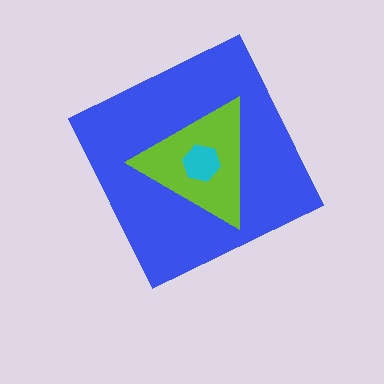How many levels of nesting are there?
3.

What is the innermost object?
The cyan hexagon.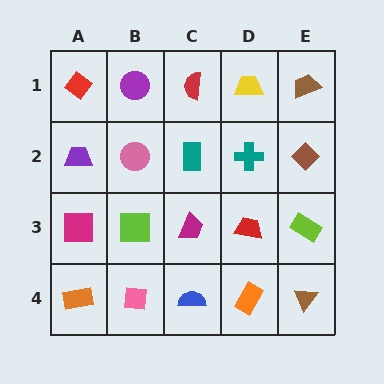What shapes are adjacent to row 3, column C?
A teal rectangle (row 2, column C), a blue semicircle (row 4, column C), a lime square (row 3, column B), a red trapezoid (row 3, column D).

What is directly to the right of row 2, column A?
A pink circle.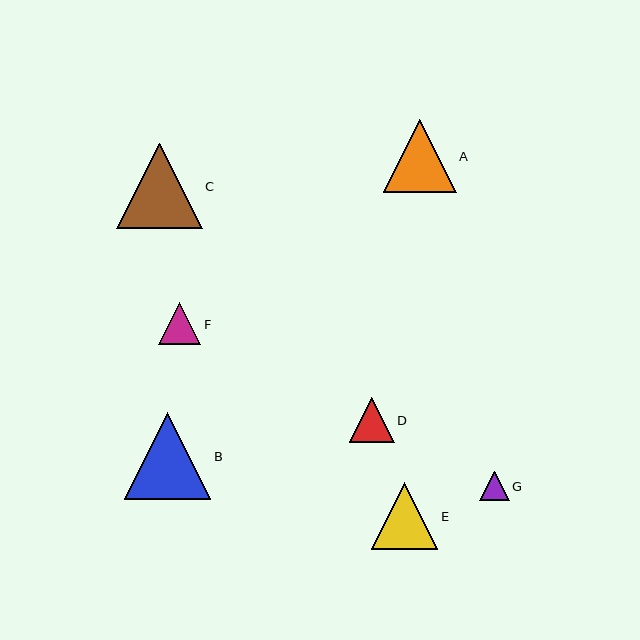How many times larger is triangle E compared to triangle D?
Triangle E is approximately 1.5 times the size of triangle D.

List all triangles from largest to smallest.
From largest to smallest: B, C, A, E, D, F, G.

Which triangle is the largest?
Triangle B is the largest with a size of approximately 87 pixels.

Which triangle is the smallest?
Triangle G is the smallest with a size of approximately 30 pixels.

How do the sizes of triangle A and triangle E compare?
Triangle A and triangle E are approximately the same size.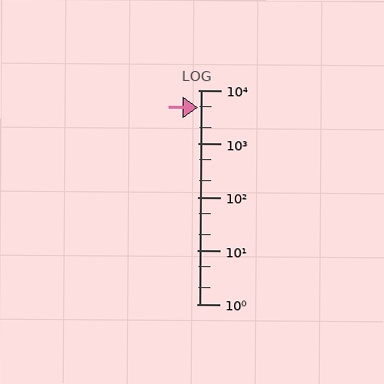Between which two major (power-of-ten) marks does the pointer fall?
The pointer is between 1000 and 10000.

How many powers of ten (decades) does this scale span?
The scale spans 4 decades, from 1 to 10000.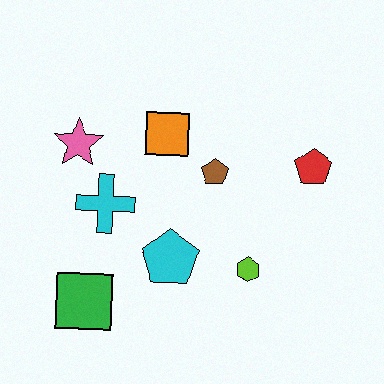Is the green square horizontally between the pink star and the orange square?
Yes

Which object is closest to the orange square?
The brown pentagon is closest to the orange square.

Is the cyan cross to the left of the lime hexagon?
Yes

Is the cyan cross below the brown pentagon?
Yes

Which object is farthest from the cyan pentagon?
The red pentagon is farthest from the cyan pentagon.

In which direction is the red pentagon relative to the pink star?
The red pentagon is to the right of the pink star.